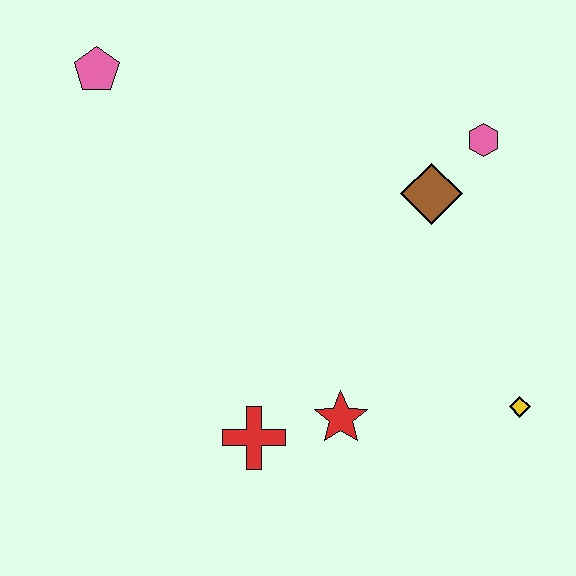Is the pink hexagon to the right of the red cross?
Yes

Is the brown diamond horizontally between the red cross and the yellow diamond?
Yes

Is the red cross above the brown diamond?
No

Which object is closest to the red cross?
The red star is closest to the red cross.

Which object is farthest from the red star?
The pink pentagon is farthest from the red star.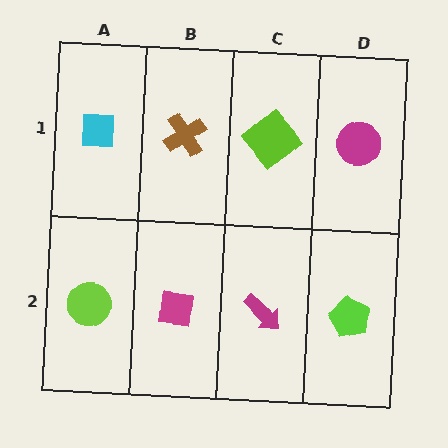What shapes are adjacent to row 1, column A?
A lime circle (row 2, column A), a brown cross (row 1, column B).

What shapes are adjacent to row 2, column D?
A magenta circle (row 1, column D), a magenta arrow (row 2, column C).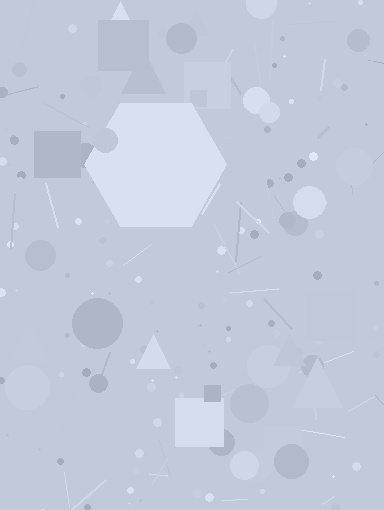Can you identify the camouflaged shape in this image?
The camouflaged shape is a hexagon.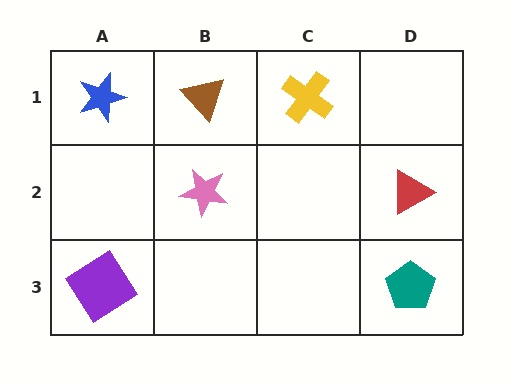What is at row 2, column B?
A pink star.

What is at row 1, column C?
A yellow cross.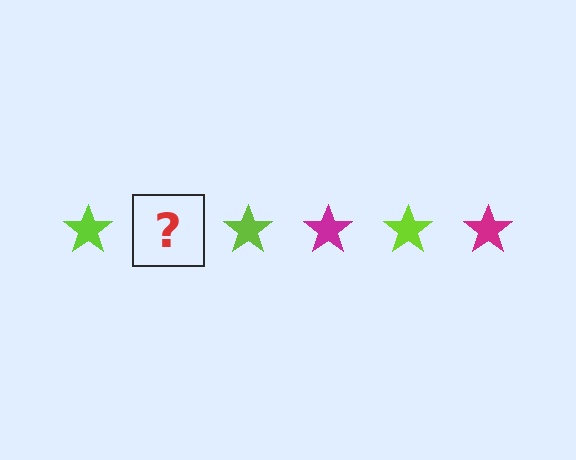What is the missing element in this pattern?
The missing element is a magenta star.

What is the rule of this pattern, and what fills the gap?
The rule is that the pattern cycles through lime, magenta stars. The gap should be filled with a magenta star.